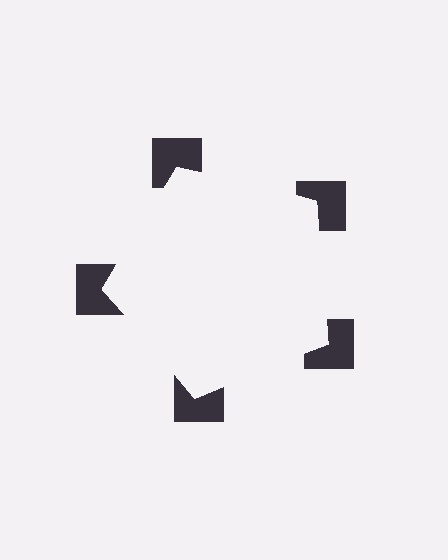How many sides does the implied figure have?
5 sides.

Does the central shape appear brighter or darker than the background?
It typically appears slightly brighter than the background, even though no actual brightness change is drawn.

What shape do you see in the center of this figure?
An illusory pentagon — its edges are inferred from the aligned wedge cuts in the notched squares, not physically drawn.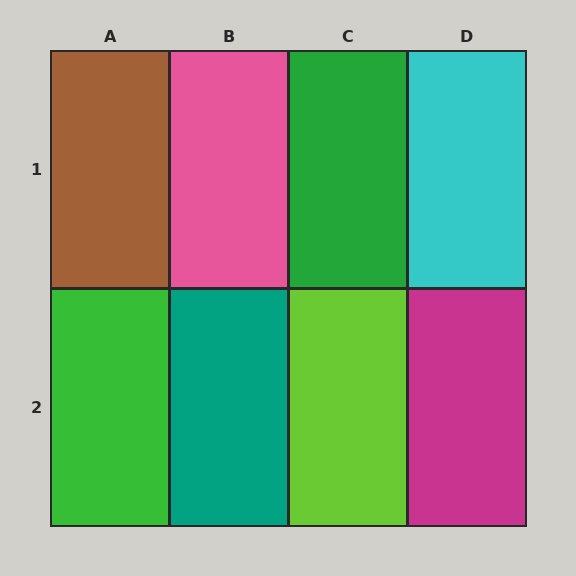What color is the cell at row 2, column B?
Teal.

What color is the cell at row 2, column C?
Lime.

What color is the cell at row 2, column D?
Magenta.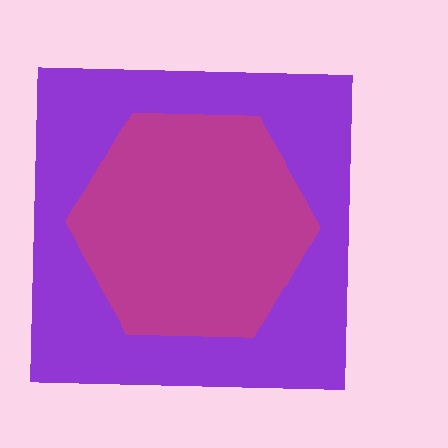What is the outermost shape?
The purple square.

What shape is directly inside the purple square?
The magenta hexagon.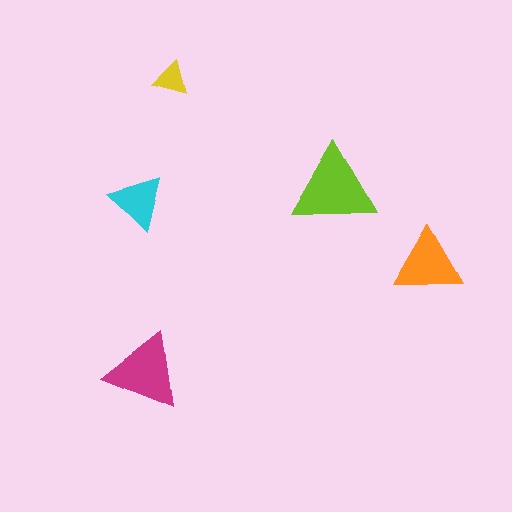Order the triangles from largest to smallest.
the lime one, the magenta one, the orange one, the cyan one, the yellow one.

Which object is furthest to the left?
The cyan triangle is leftmost.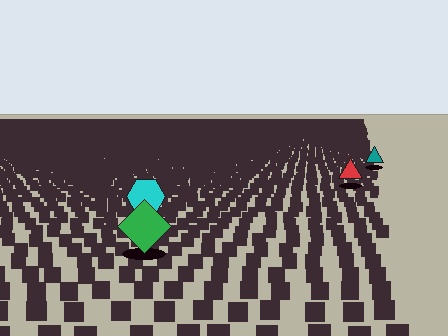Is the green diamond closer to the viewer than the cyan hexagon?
Yes. The green diamond is closer — you can tell from the texture gradient: the ground texture is coarser near it.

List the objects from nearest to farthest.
From nearest to farthest: the green diamond, the cyan hexagon, the red triangle, the teal triangle.